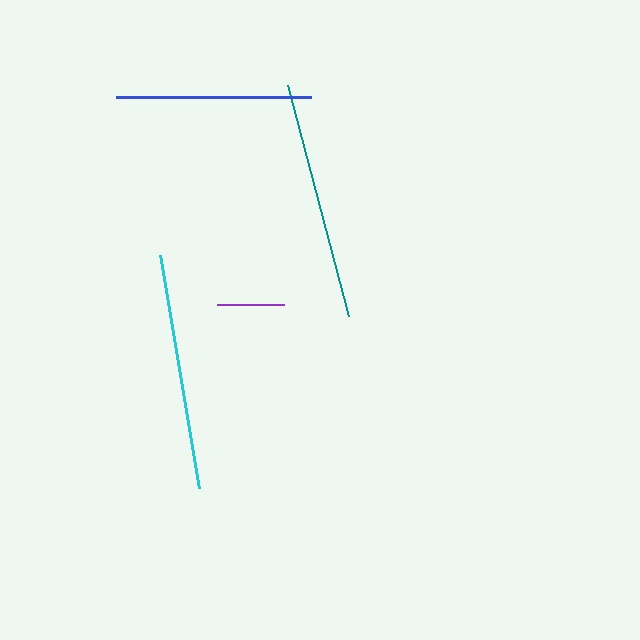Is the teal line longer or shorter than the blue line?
The teal line is longer than the blue line.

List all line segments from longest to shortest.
From longest to shortest: teal, cyan, blue, purple.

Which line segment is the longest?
The teal line is the longest at approximately 239 pixels.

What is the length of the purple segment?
The purple segment is approximately 66 pixels long.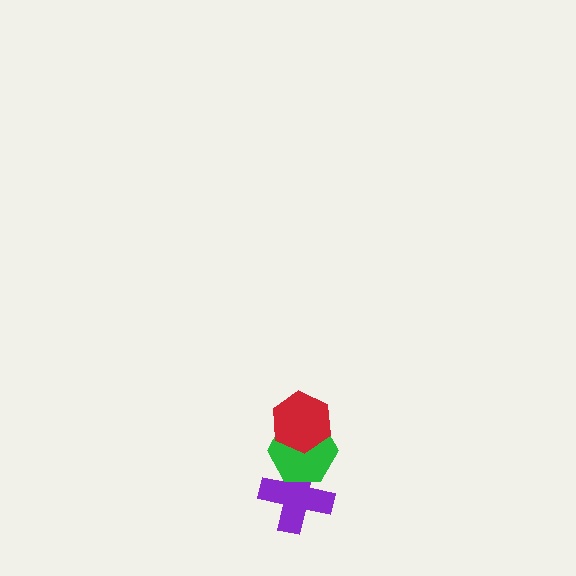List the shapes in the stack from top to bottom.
From top to bottom: the red hexagon, the green hexagon, the purple cross.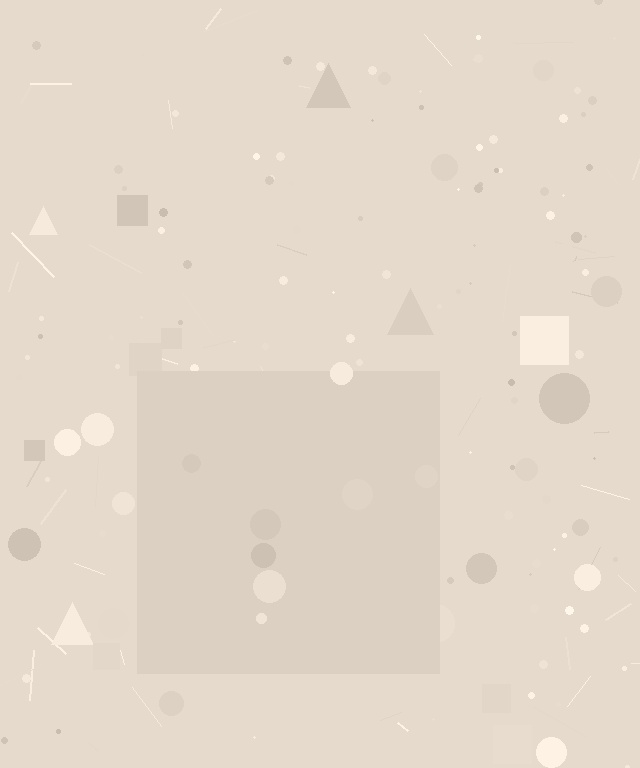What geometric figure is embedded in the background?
A square is embedded in the background.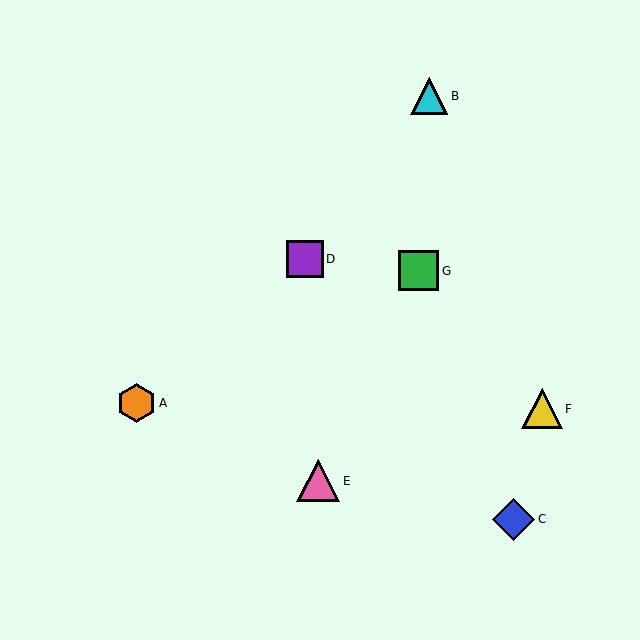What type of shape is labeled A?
Shape A is an orange hexagon.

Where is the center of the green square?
The center of the green square is at (418, 271).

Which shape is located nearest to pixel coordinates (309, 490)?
The pink triangle (labeled E) at (318, 481) is nearest to that location.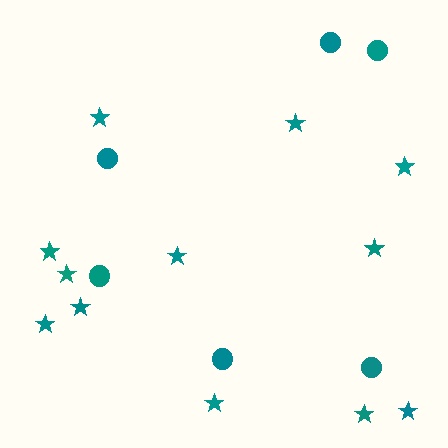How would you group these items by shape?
There are 2 groups: one group of circles (6) and one group of stars (12).